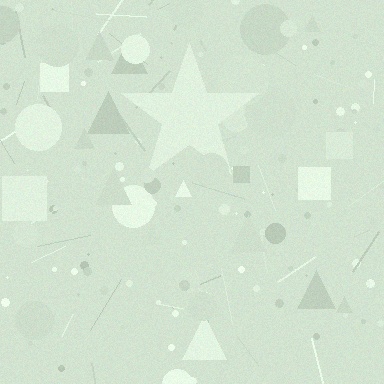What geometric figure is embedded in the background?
A star is embedded in the background.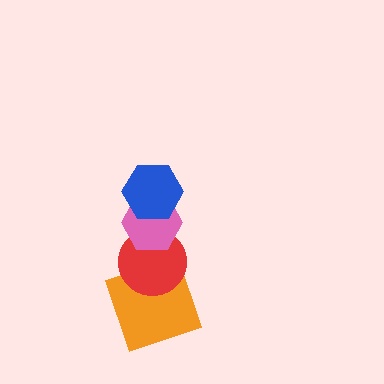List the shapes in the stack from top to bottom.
From top to bottom: the blue hexagon, the pink hexagon, the red circle, the orange square.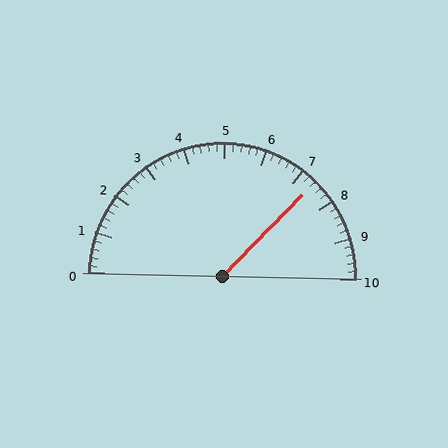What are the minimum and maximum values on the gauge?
The gauge ranges from 0 to 10.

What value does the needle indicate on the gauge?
The needle indicates approximately 7.4.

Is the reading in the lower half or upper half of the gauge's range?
The reading is in the upper half of the range (0 to 10).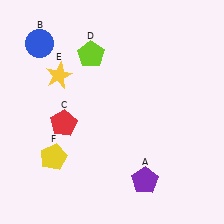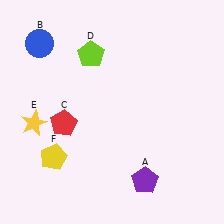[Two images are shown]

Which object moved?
The yellow star (E) moved down.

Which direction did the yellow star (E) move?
The yellow star (E) moved down.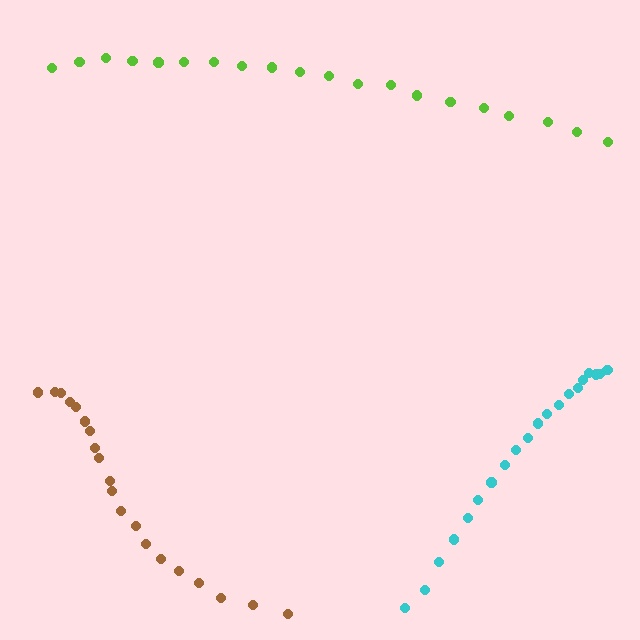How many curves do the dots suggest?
There are 3 distinct paths.